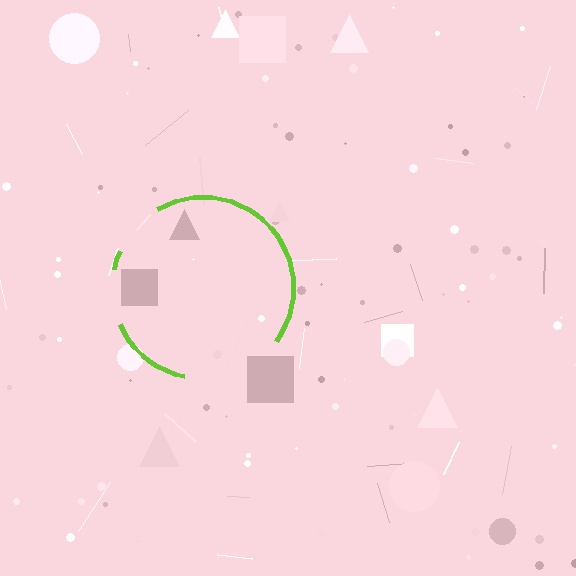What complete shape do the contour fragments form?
The contour fragments form a circle.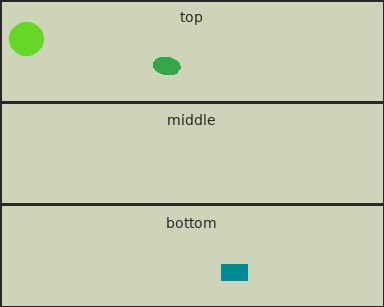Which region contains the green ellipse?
The top region.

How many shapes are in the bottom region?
1.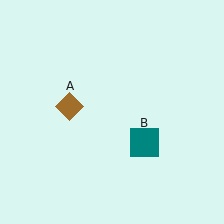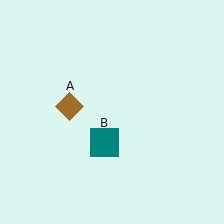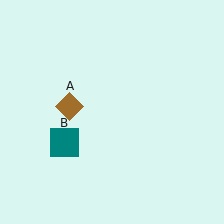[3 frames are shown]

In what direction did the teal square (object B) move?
The teal square (object B) moved left.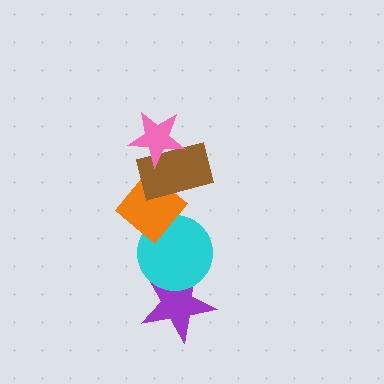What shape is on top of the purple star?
The cyan circle is on top of the purple star.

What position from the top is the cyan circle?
The cyan circle is 4th from the top.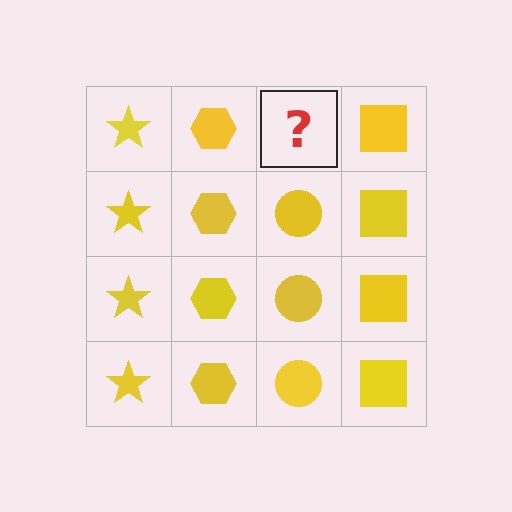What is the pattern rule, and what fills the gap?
The rule is that each column has a consistent shape. The gap should be filled with a yellow circle.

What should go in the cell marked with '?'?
The missing cell should contain a yellow circle.